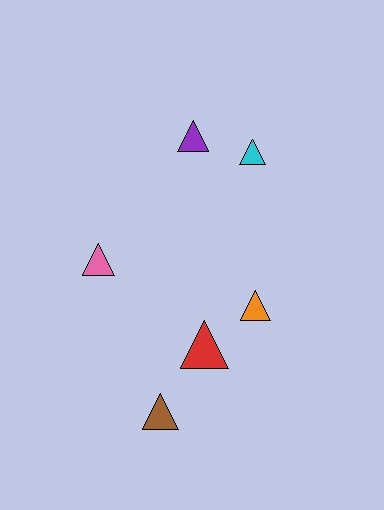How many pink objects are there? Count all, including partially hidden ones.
There is 1 pink object.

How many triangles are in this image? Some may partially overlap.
There are 6 triangles.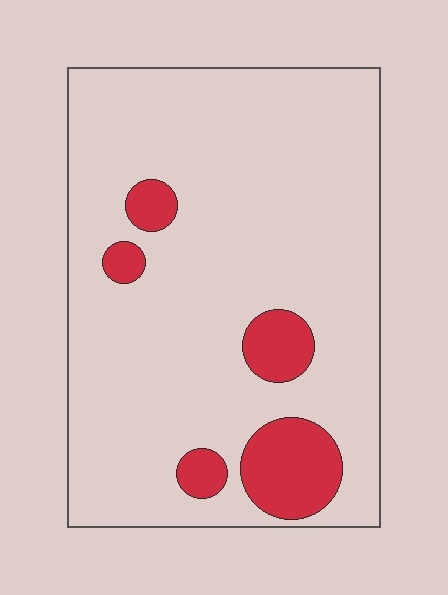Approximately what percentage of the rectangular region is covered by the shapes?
Approximately 15%.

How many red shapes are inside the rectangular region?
5.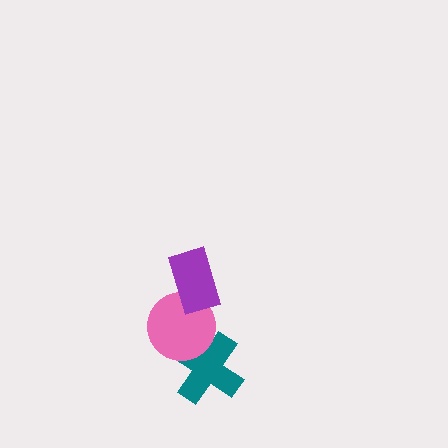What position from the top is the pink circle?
The pink circle is 2nd from the top.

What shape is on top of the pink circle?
The purple rectangle is on top of the pink circle.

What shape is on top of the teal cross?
The pink circle is on top of the teal cross.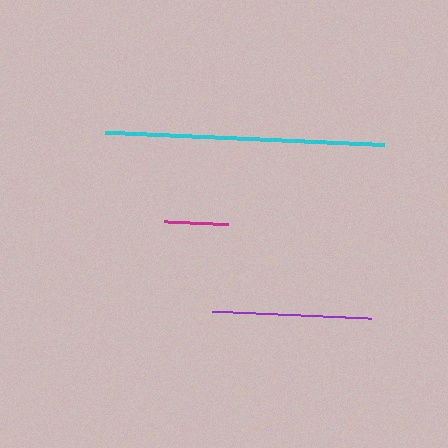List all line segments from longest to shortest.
From longest to shortest: cyan, purple, magenta.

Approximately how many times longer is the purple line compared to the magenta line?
The purple line is approximately 2.5 times the length of the magenta line.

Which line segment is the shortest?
The magenta line is the shortest at approximately 64 pixels.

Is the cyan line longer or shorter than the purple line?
The cyan line is longer than the purple line.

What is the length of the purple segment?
The purple segment is approximately 159 pixels long.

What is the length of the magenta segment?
The magenta segment is approximately 64 pixels long.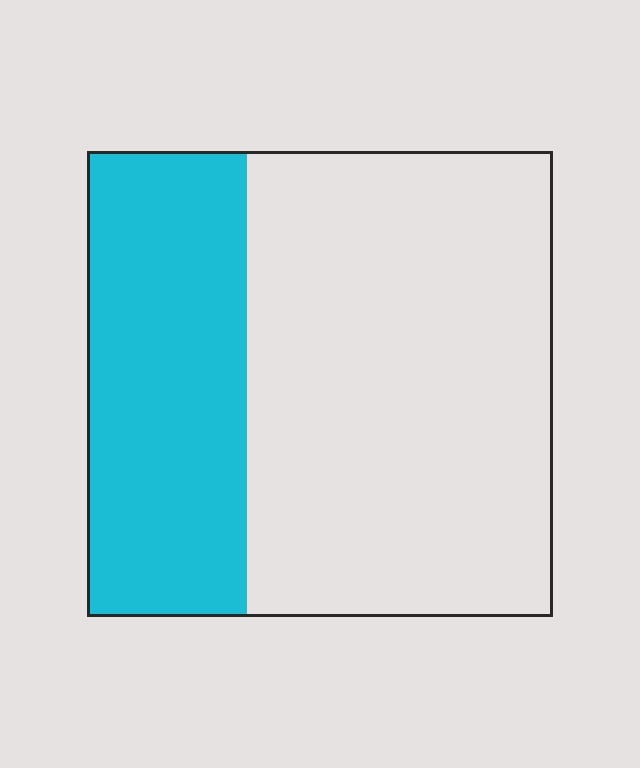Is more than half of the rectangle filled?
No.